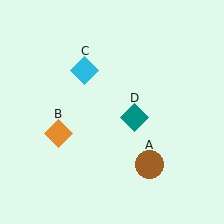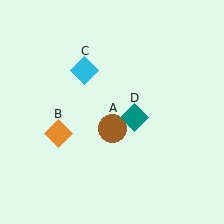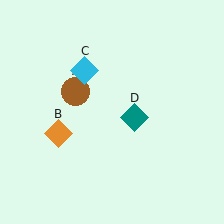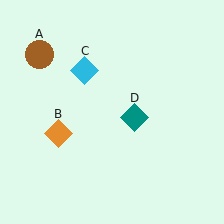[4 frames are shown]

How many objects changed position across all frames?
1 object changed position: brown circle (object A).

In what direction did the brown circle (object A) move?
The brown circle (object A) moved up and to the left.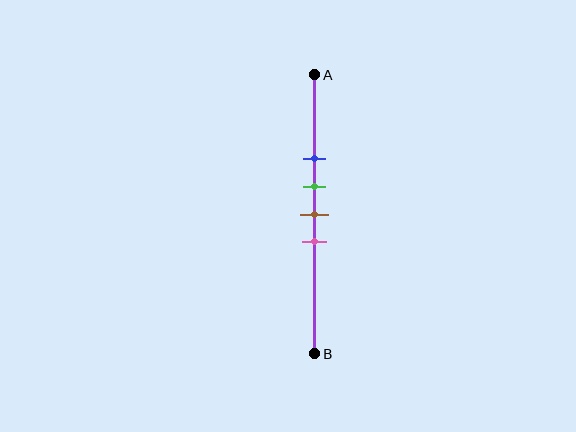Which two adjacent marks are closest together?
The green and brown marks are the closest adjacent pair.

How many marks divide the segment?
There are 4 marks dividing the segment.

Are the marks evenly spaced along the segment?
Yes, the marks are approximately evenly spaced.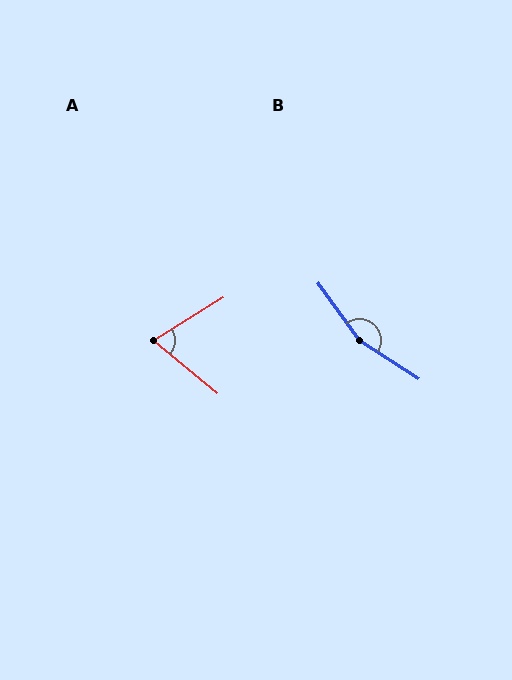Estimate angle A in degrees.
Approximately 71 degrees.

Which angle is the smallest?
A, at approximately 71 degrees.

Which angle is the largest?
B, at approximately 159 degrees.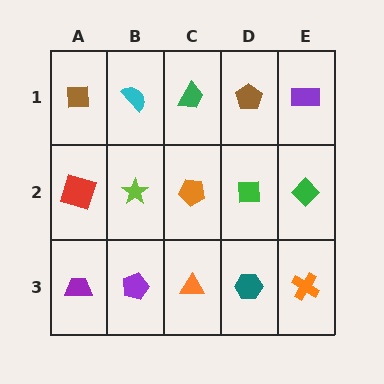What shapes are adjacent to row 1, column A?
A red square (row 2, column A), a cyan semicircle (row 1, column B).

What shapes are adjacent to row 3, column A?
A red square (row 2, column A), a purple pentagon (row 3, column B).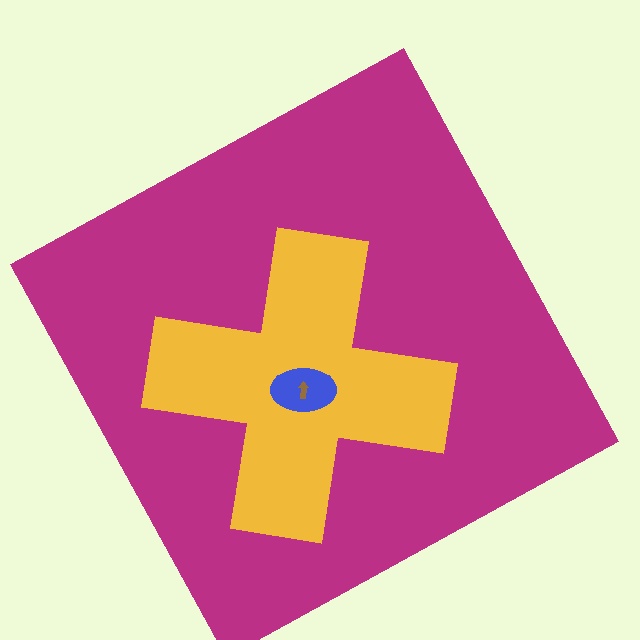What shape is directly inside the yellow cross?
The blue ellipse.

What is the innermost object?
The brown arrow.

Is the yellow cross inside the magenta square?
Yes.